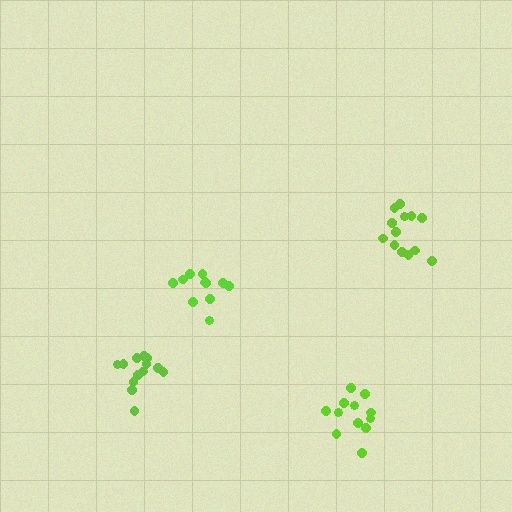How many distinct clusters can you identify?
There are 4 distinct clusters.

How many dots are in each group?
Group 1: 13 dots, Group 2: 12 dots, Group 3: 13 dots, Group 4: 12 dots (50 total).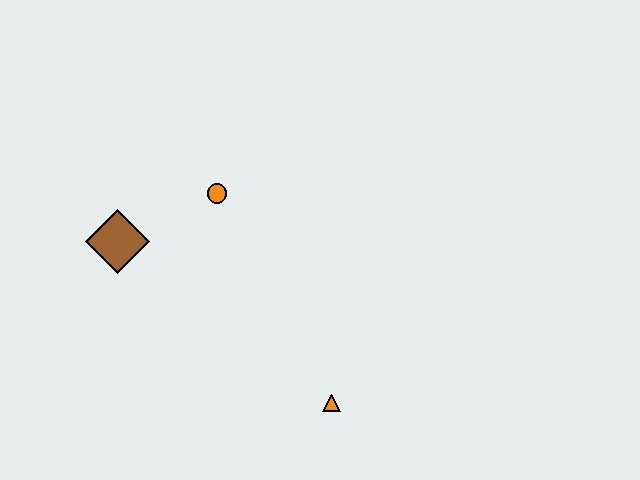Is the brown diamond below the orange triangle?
No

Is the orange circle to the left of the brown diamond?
No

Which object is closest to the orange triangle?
The orange circle is closest to the orange triangle.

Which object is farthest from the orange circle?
The orange triangle is farthest from the orange circle.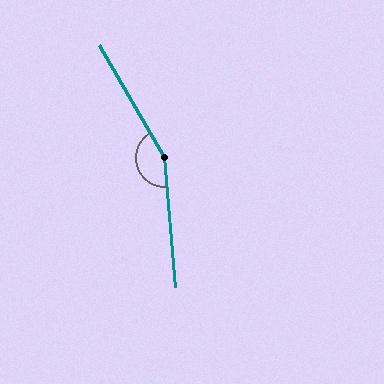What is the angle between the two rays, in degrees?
Approximately 154 degrees.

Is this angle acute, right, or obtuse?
It is obtuse.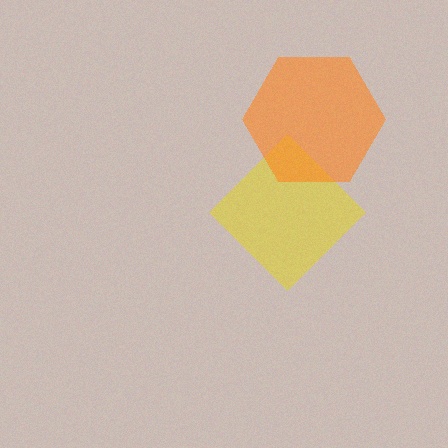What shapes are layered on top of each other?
The layered shapes are: a yellow diamond, an orange hexagon.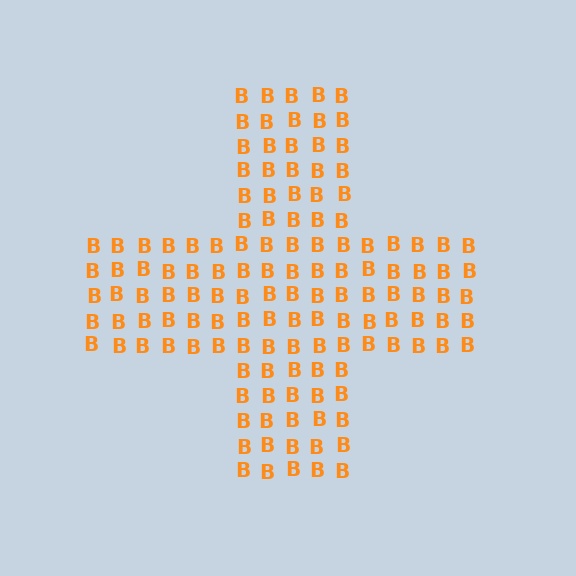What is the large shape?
The large shape is a cross.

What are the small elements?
The small elements are letter B's.